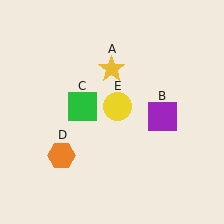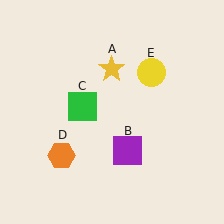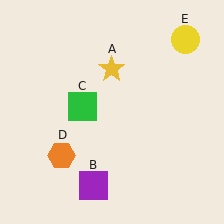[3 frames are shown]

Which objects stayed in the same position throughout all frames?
Yellow star (object A) and green square (object C) and orange hexagon (object D) remained stationary.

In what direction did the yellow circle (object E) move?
The yellow circle (object E) moved up and to the right.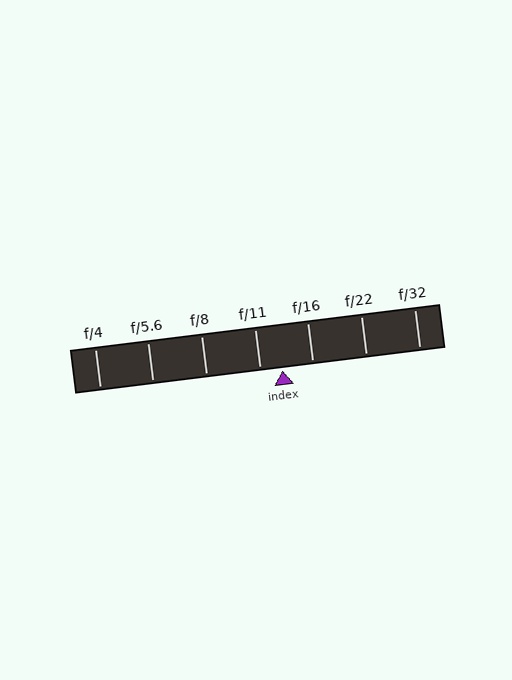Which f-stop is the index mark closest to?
The index mark is closest to f/11.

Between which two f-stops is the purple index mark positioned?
The index mark is between f/11 and f/16.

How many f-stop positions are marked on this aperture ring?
There are 7 f-stop positions marked.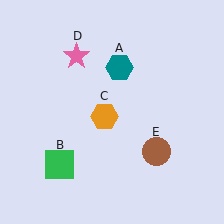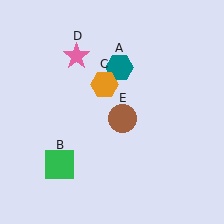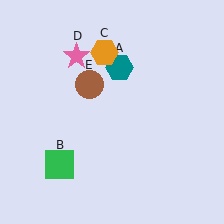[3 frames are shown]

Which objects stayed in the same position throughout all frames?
Teal hexagon (object A) and green square (object B) and pink star (object D) remained stationary.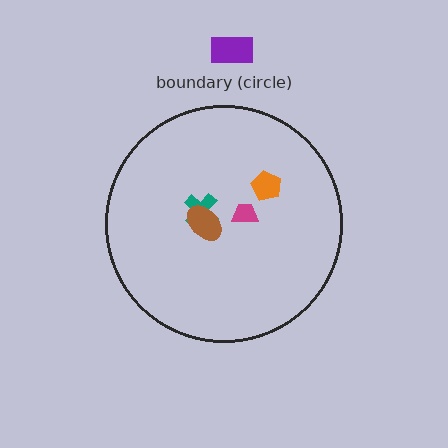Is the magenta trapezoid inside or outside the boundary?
Inside.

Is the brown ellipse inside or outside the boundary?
Inside.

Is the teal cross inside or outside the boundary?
Inside.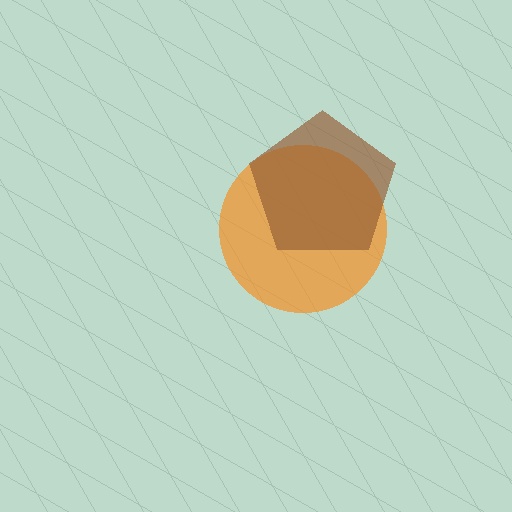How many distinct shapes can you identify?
There are 2 distinct shapes: an orange circle, a brown pentagon.